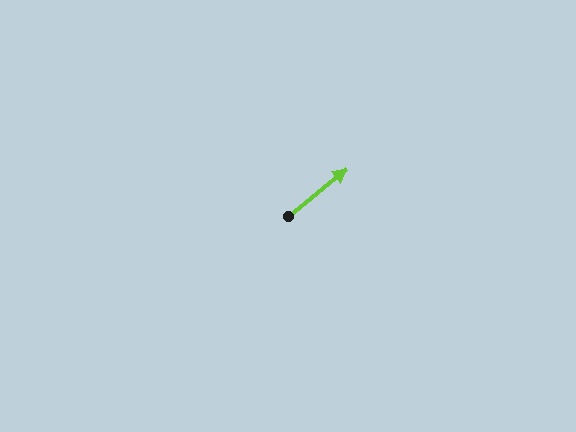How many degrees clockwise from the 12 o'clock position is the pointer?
Approximately 51 degrees.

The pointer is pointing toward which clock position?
Roughly 2 o'clock.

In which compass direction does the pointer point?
Northeast.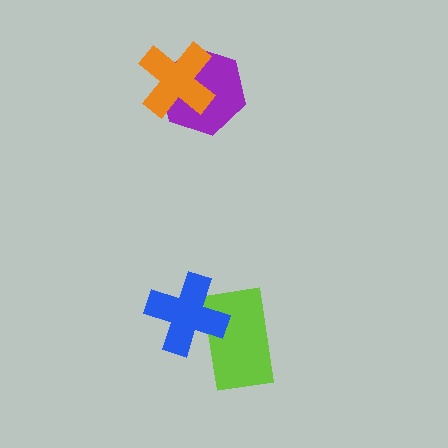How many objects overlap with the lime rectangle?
1 object overlaps with the lime rectangle.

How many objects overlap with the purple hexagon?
1 object overlaps with the purple hexagon.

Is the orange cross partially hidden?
No, no other shape covers it.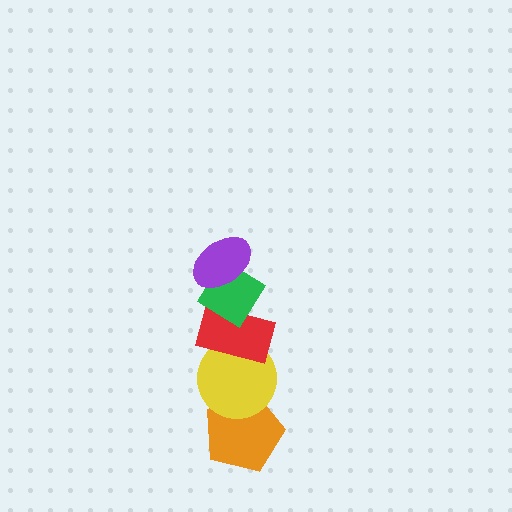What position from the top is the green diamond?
The green diamond is 2nd from the top.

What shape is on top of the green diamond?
The purple ellipse is on top of the green diamond.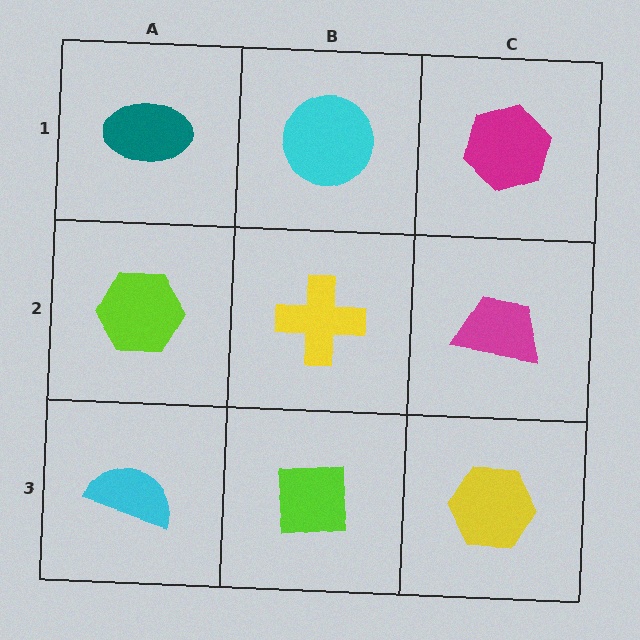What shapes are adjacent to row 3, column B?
A yellow cross (row 2, column B), a cyan semicircle (row 3, column A), a yellow hexagon (row 3, column C).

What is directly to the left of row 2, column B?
A lime hexagon.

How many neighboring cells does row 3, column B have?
3.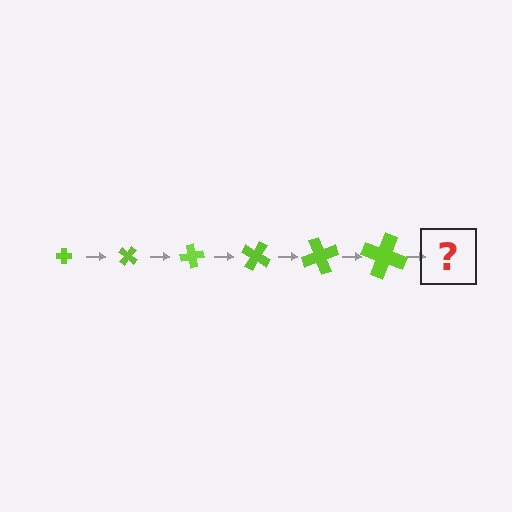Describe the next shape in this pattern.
It should be a cross, larger than the previous one and rotated 240 degrees from the start.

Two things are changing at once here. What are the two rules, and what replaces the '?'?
The two rules are that the cross grows larger each step and it rotates 40 degrees each step. The '?' should be a cross, larger than the previous one and rotated 240 degrees from the start.